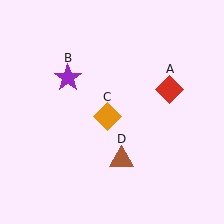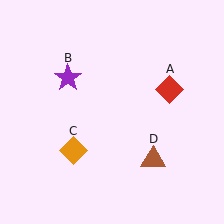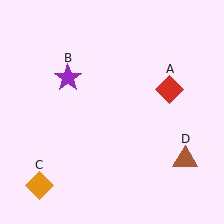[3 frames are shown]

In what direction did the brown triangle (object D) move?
The brown triangle (object D) moved right.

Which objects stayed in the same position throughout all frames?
Red diamond (object A) and purple star (object B) remained stationary.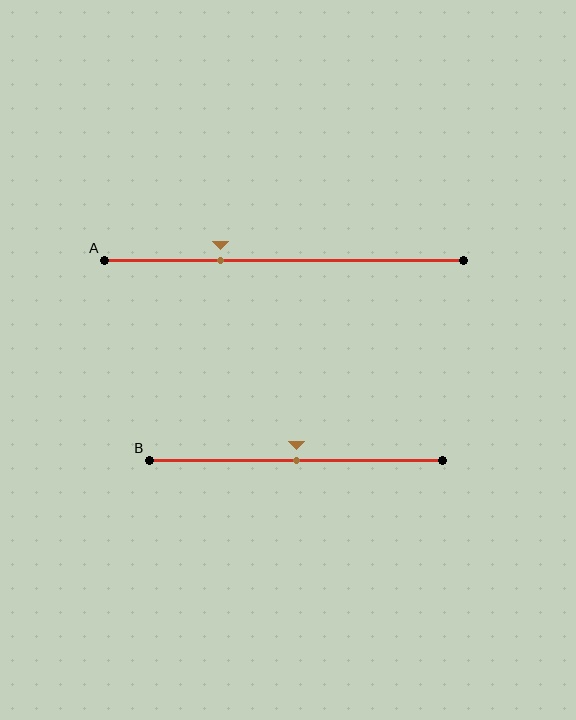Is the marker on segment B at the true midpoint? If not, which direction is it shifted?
Yes, the marker on segment B is at the true midpoint.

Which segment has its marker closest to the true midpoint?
Segment B has its marker closest to the true midpoint.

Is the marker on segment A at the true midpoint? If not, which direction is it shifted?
No, the marker on segment A is shifted to the left by about 18% of the segment length.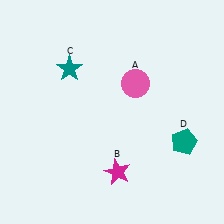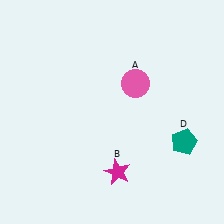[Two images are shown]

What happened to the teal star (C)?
The teal star (C) was removed in Image 2. It was in the top-left area of Image 1.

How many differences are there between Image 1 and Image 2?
There is 1 difference between the two images.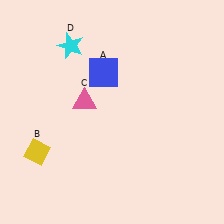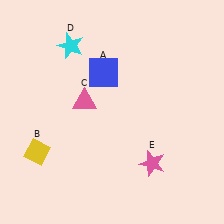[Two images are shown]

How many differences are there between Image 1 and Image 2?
There is 1 difference between the two images.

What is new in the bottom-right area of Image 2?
A pink star (E) was added in the bottom-right area of Image 2.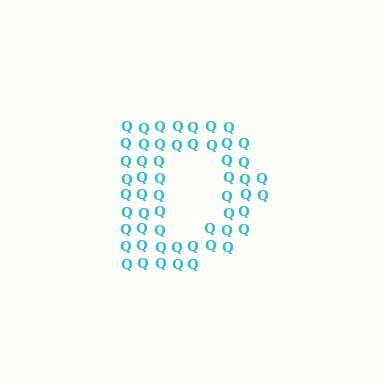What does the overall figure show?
The overall figure shows the letter D.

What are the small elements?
The small elements are letter Q's.